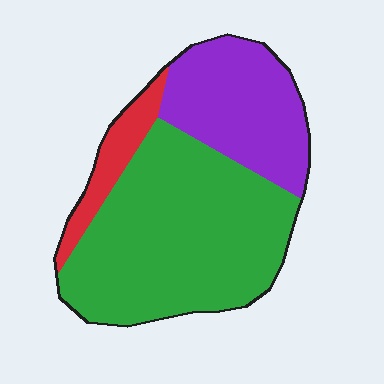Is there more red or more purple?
Purple.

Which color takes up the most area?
Green, at roughly 60%.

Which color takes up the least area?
Red, at roughly 10%.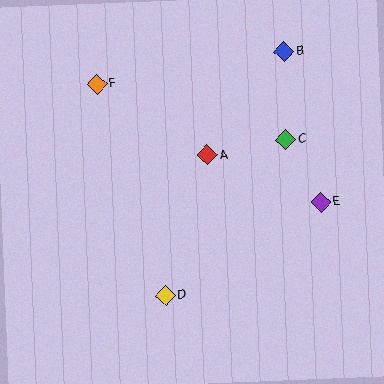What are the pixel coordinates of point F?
Point F is at (97, 84).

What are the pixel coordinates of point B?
Point B is at (284, 51).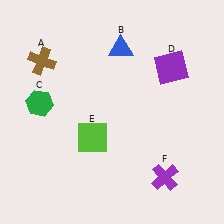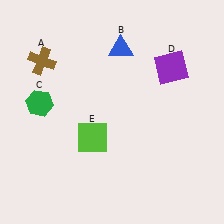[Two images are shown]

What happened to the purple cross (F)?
The purple cross (F) was removed in Image 2. It was in the bottom-right area of Image 1.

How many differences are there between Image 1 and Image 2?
There is 1 difference between the two images.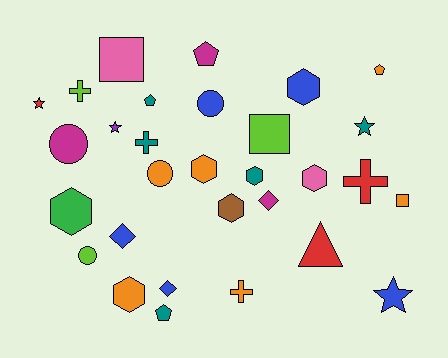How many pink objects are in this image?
There are 2 pink objects.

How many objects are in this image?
There are 30 objects.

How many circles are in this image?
There are 4 circles.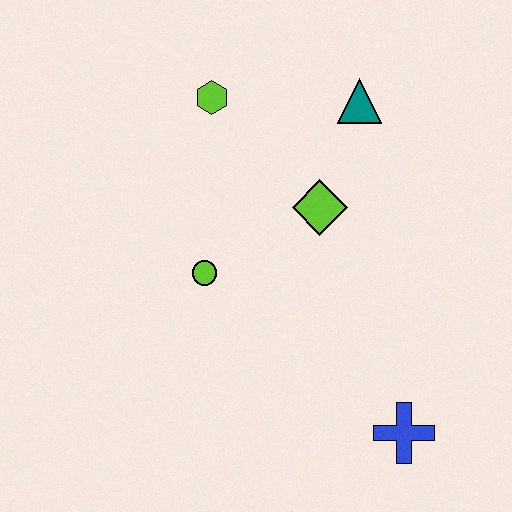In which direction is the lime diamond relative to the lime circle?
The lime diamond is to the right of the lime circle.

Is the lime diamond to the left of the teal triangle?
Yes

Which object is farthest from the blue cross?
The lime hexagon is farthest from the blue cross.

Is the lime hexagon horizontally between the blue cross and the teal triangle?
No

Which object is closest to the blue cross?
The lime diamond is closest to the blue cross.